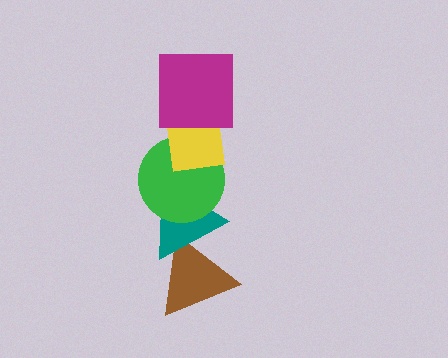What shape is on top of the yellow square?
The magenta square is on top of the yellow square.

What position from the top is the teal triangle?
The teal triangle is 4th from the top.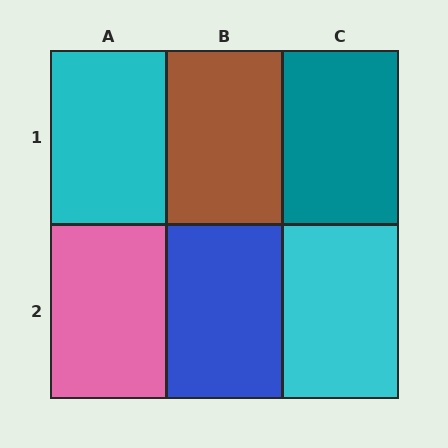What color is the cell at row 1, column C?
Teal.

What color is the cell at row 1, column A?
Cyan.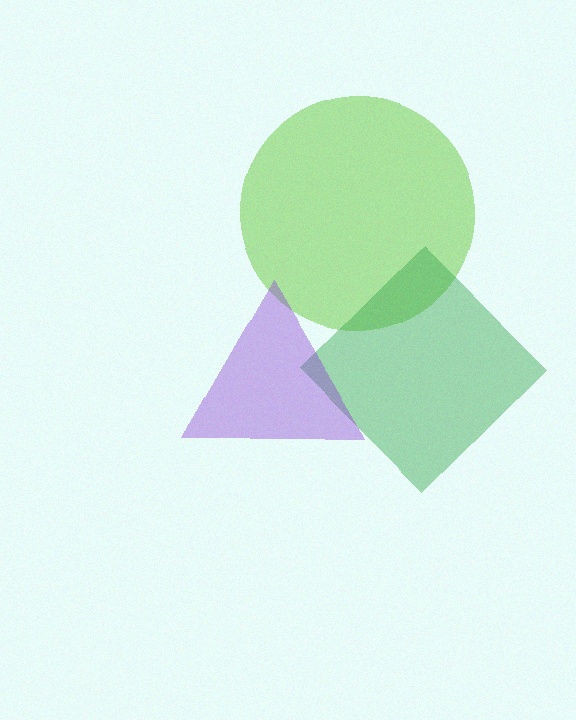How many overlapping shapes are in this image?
There are 3 overlapping shapes in the image.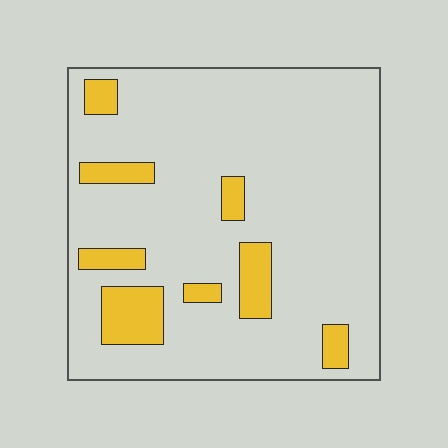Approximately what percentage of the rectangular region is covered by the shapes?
Approximately 15%.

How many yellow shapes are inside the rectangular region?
8.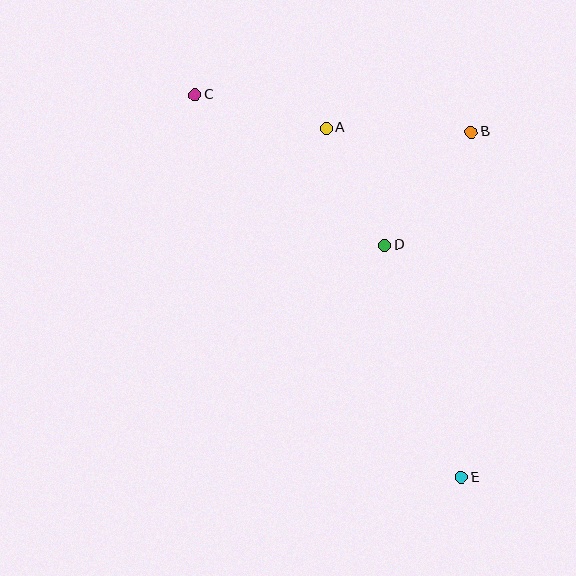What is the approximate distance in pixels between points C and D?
The distance between C and D is approximately 242 pixels.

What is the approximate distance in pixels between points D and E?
The distance between D and E is approximately 244 pixels.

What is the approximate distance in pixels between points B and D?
The distance between B and D is approximately 142 pixels.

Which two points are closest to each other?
Points A and D are closest to each other.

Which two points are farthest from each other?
Points C and E are farthest from each other.